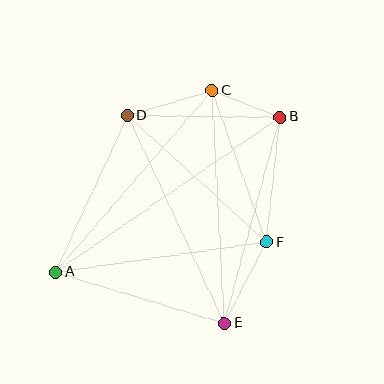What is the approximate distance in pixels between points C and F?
The distance between C and F is approximately 161 pixels.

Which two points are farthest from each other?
Points A and B are farthest from each other.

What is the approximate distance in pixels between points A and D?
The distance between A and D is approximately 173 pixels.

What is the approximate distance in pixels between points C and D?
The distance between C and D is approximately 88 pixels.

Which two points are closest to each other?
Points B and C are closest to each other.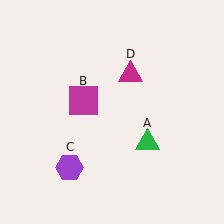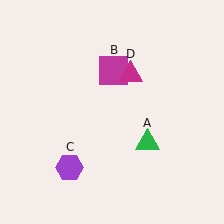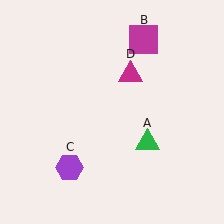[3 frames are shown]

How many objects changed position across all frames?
1 object changed position: magenta square (object B).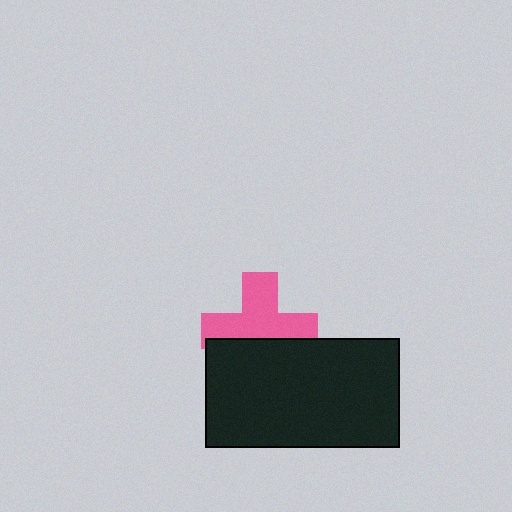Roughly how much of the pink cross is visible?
About half of it is visible (roughly 61%).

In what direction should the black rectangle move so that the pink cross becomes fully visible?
The black rectangle should move down. That is the shortest direction to clear the overlap and leave the pink cross fully visible.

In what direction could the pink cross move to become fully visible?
The pink cross could move up. That would shift it out from behind the black rectangle entirely.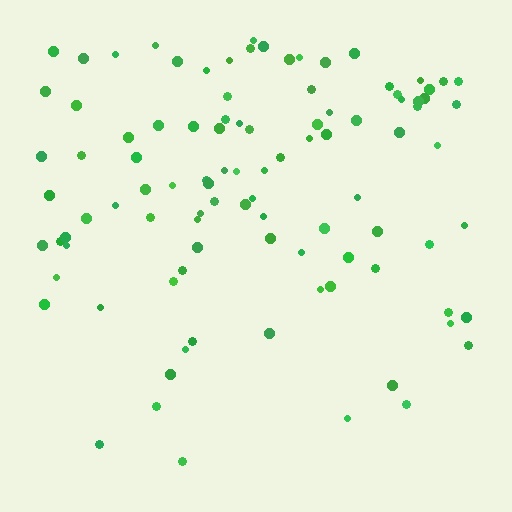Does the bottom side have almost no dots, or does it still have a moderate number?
Still a moderate number, just noticeably fewer than the top.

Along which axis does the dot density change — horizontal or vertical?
Vertical.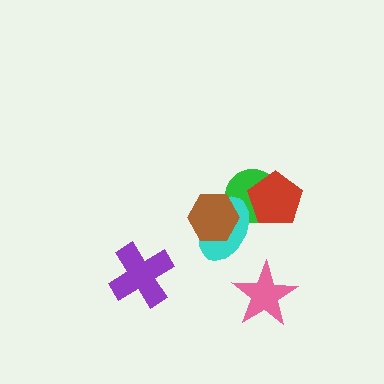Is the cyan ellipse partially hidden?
Yes, it is partially covered by another shape.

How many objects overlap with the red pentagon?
1 object overlaps with the red pentagon.